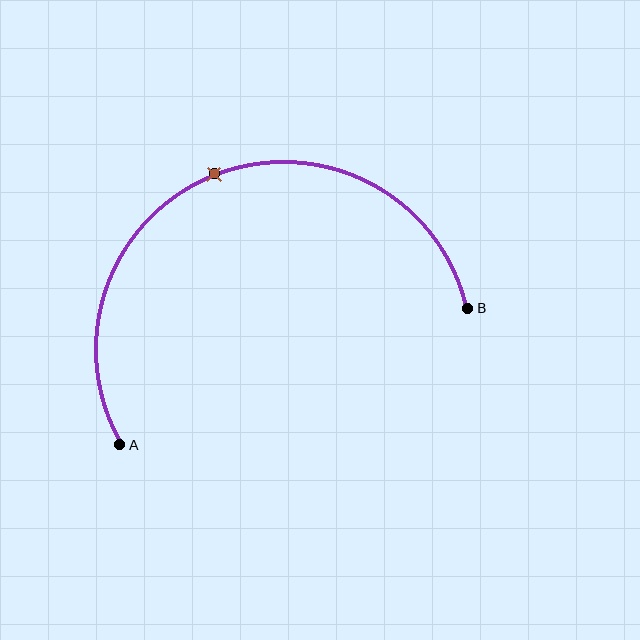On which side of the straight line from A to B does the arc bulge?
The arc bulges above the straight line connecting A and B.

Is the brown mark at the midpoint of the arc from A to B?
Yes. The brown mark lies on the arc at equal arc-length from both A and B — it is the arc midpoint.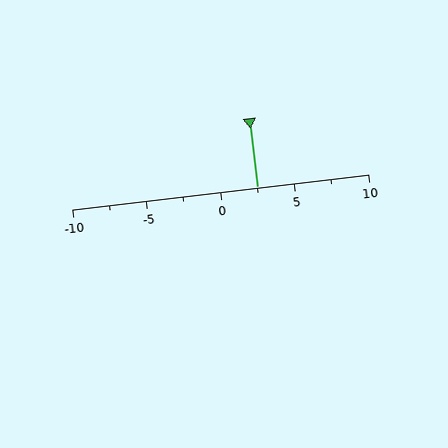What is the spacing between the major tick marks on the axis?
The major ticks are spaced 5 apart.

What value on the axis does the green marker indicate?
The marker indicates approximately 2.5.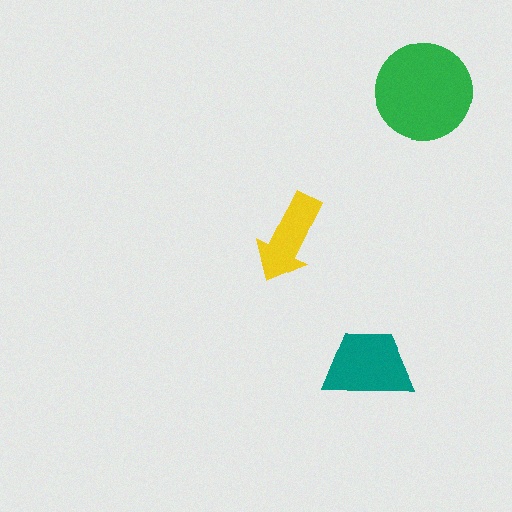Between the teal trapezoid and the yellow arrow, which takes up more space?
The teal trapezoid.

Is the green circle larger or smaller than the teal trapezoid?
Larger.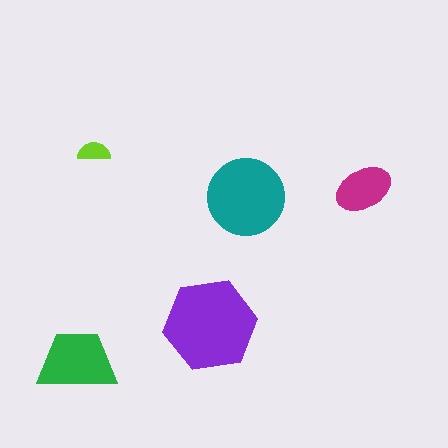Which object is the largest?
The purple hexagon.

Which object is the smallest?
The lime semicircle.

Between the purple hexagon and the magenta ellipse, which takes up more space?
The purple hexagon.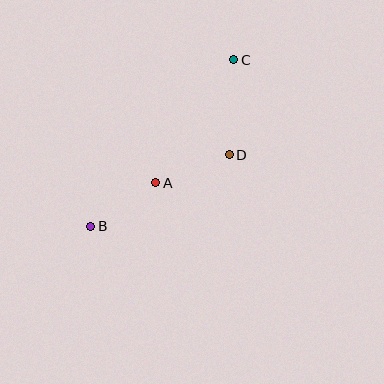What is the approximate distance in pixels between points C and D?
The distance between C and D is approximately 95 pixels.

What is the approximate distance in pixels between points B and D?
The distance between B and D is approximately 156 pixels.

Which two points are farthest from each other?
Points B and C are farthest from each other.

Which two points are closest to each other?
Points A and B are closest to each other.